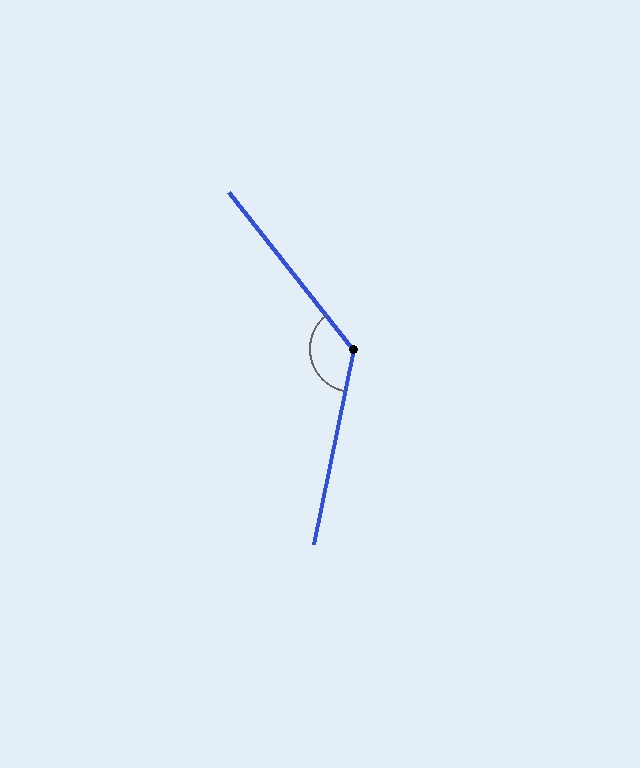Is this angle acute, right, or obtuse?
It is obtuse.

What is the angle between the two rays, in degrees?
Approximately 130 degrees.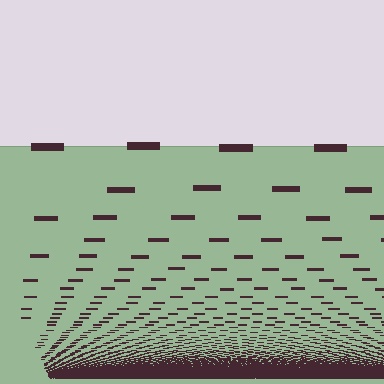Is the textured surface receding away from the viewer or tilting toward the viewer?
The surface appears to tilt toward the viewer. Texture elements get larger and sparser toward the top.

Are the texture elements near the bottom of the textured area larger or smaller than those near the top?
Smaller. The gradient is inverted — elements near the bottom are smaller and denser.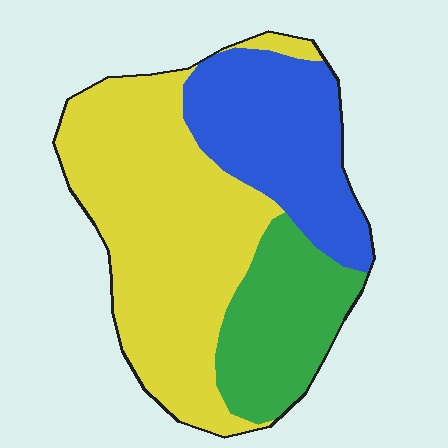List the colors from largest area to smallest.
From largest to smallest: yellow, blue, green.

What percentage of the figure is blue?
Blue covers 27% of the figure.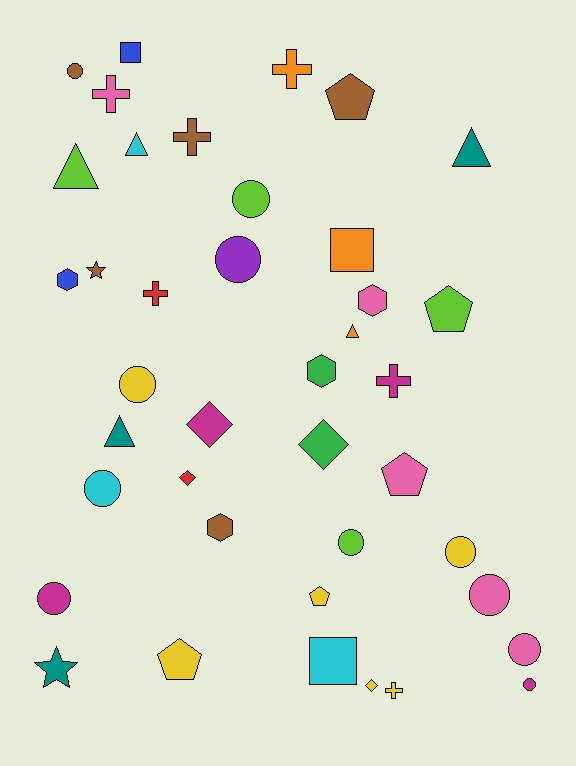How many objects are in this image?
There are 40 objects.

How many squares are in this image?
There are 3 squares.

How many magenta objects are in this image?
There are 4 magenta objects.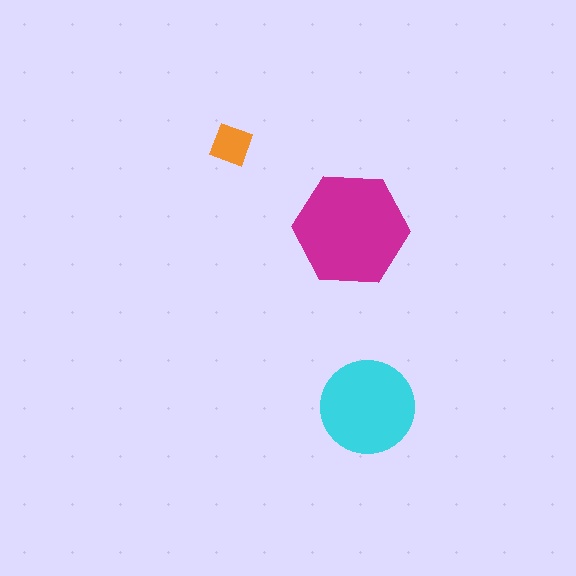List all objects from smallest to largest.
The orange diamond, the cyan circle, the magenta hexagon.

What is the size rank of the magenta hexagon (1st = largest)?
1st.